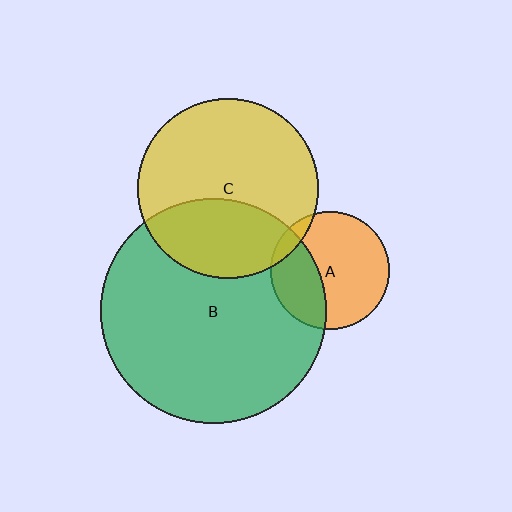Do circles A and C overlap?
Yes.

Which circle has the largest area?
Circle B (green).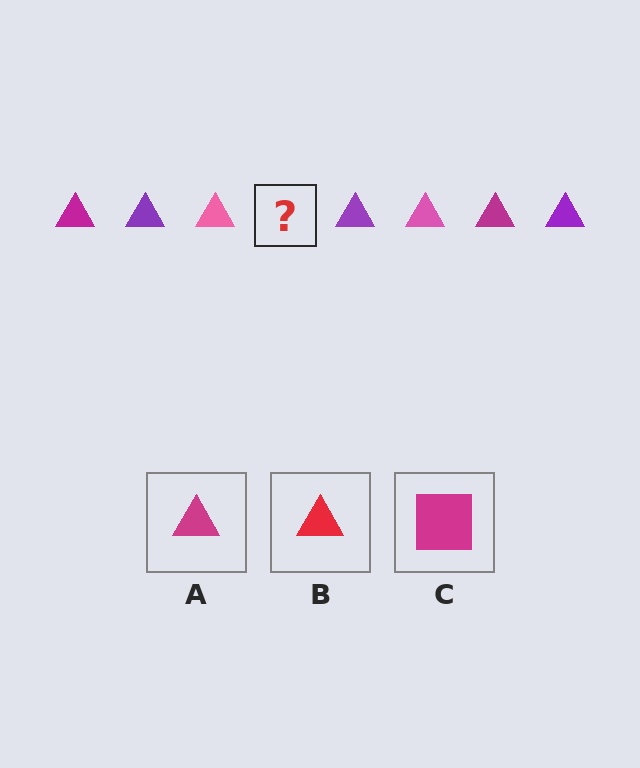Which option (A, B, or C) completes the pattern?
A.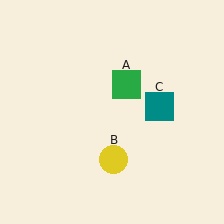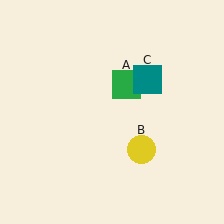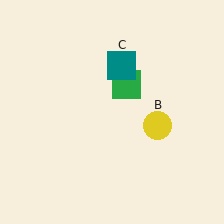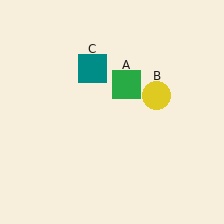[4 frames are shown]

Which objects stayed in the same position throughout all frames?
Green square (object A) remained stationary.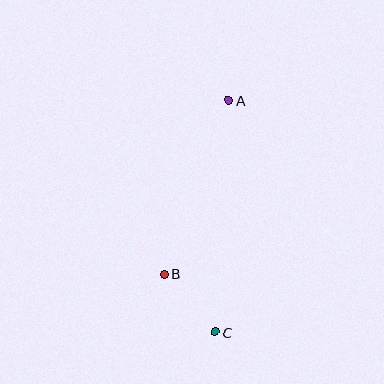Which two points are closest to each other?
Points B and C are closest to each other.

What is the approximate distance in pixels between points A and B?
The distance between A and B is approximately 185 pixels.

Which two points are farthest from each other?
Points A and C are farthest from each other.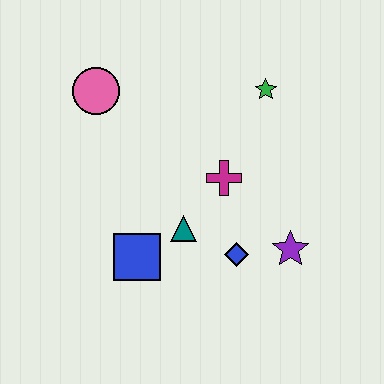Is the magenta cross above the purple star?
Yes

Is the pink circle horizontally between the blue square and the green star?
No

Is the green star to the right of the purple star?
No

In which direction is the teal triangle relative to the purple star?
The teal triangle is to the left of the purple star.